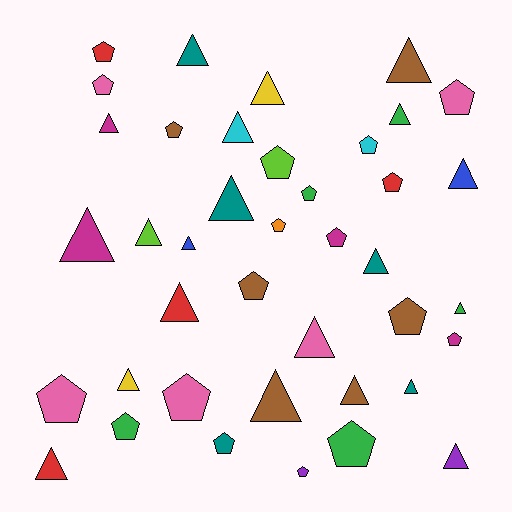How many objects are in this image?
There are 40 objects.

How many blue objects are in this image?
There are 2 blue objects.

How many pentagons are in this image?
There are 19 pentagons.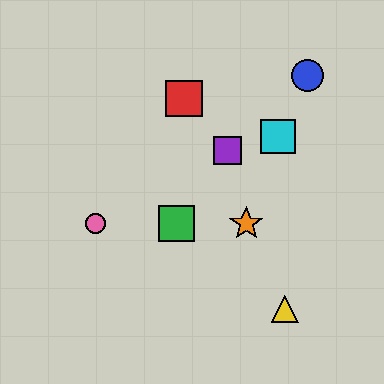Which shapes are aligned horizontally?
The green square, the orange star, the pink circle are aligned horizontally.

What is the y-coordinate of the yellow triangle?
The yellow triangle is at y≈309.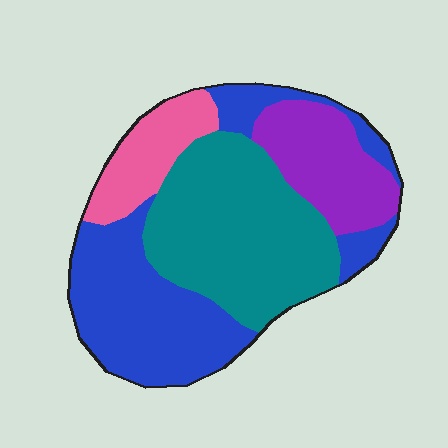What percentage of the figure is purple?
Purple covers around 15% of the figure.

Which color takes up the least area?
Pink, at roughly 10%.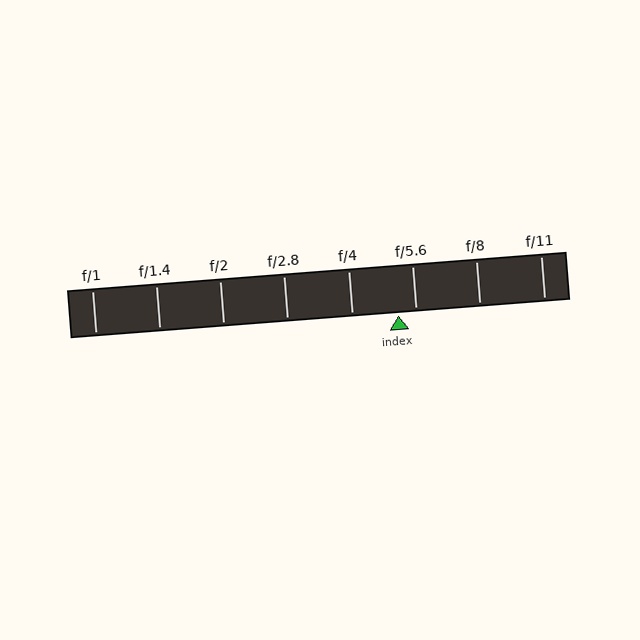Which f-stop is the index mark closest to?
The index mark is closest to f/5.6.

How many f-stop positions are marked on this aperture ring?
There are 8 f-stop positions marked.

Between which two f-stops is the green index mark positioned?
The index mark is between f/4 and f/5.6.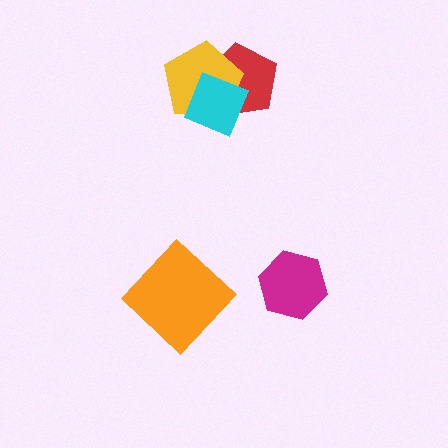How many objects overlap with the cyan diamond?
2 objects overlap with the cyan diamond.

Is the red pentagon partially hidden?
Yes, it is partially covered by another shape.